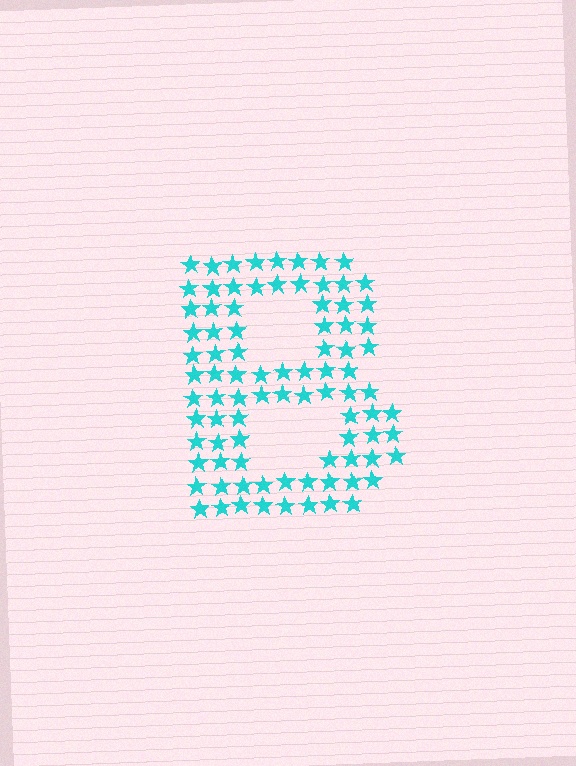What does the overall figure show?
The overall figure shows the letter B.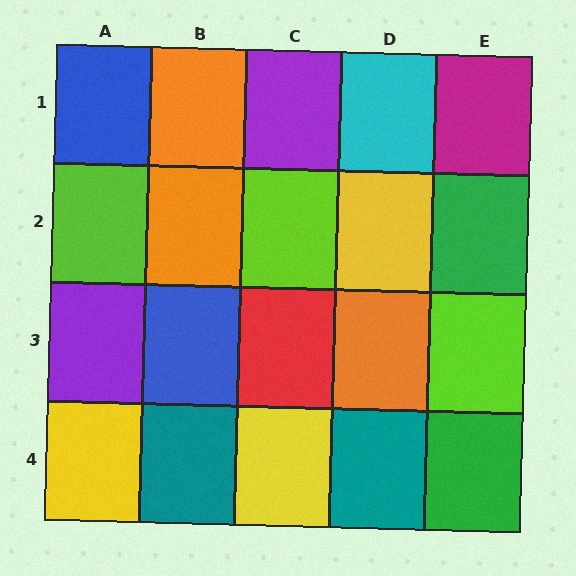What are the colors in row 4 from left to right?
Yellow, teal, yellow, teal, green.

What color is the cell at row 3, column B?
Blue.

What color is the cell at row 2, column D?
Yellow.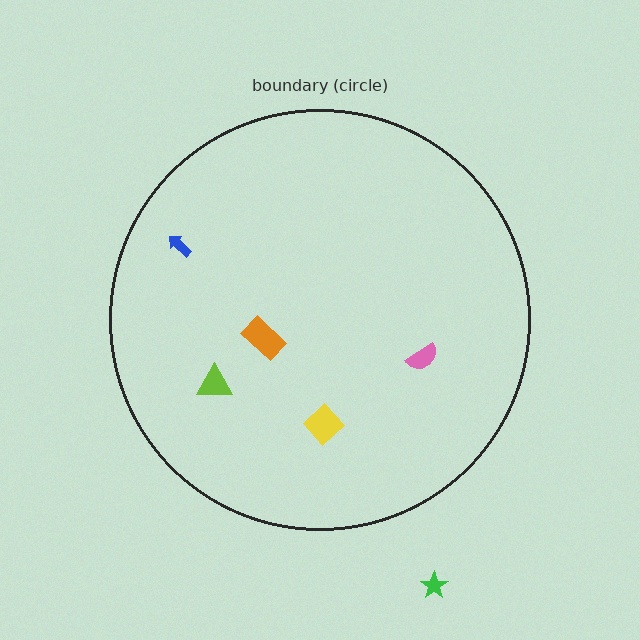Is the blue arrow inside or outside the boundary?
Inside.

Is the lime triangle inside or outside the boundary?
Inside.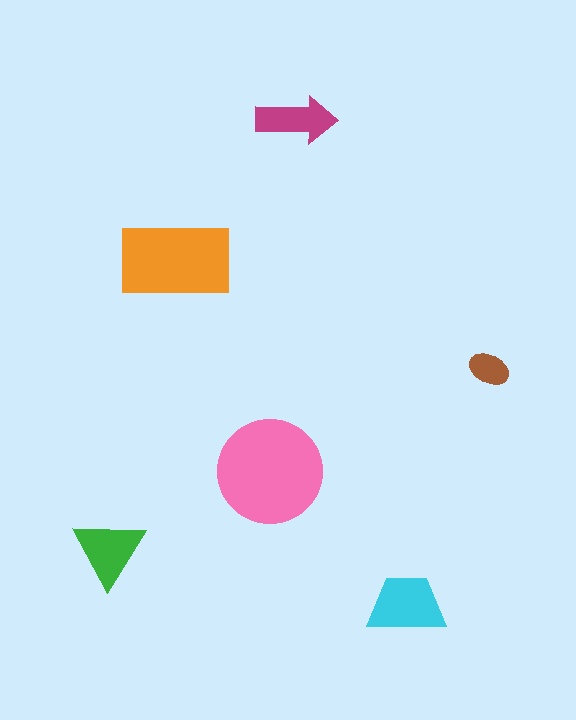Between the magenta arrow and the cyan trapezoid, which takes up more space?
The cyan trapezoid.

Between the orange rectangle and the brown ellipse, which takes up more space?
The orange rectangle.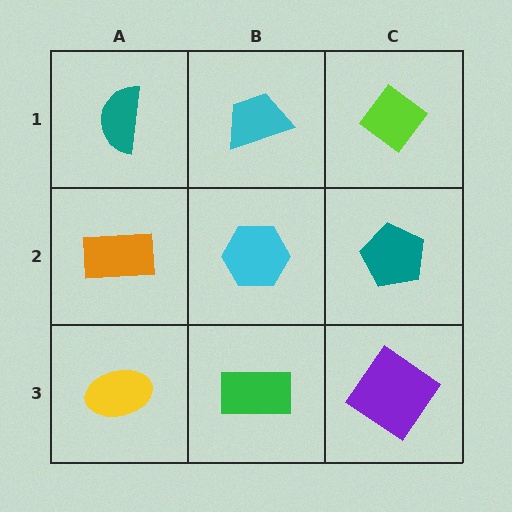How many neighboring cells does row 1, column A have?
2.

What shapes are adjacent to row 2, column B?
A cyan trapezoid (row 1, column B), a green rectangle (row 3, column B), an orange rectangle (row 2, column A), a teal pentagon (row 2, column C).